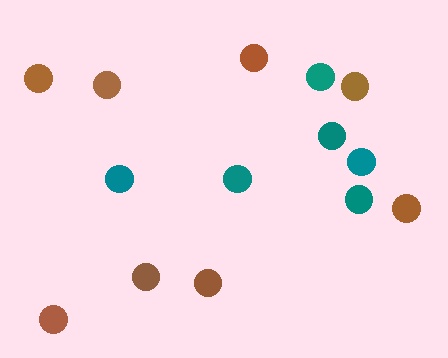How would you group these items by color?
There are 2 groups: one group of teal circles (6) and one group of brown circles (8).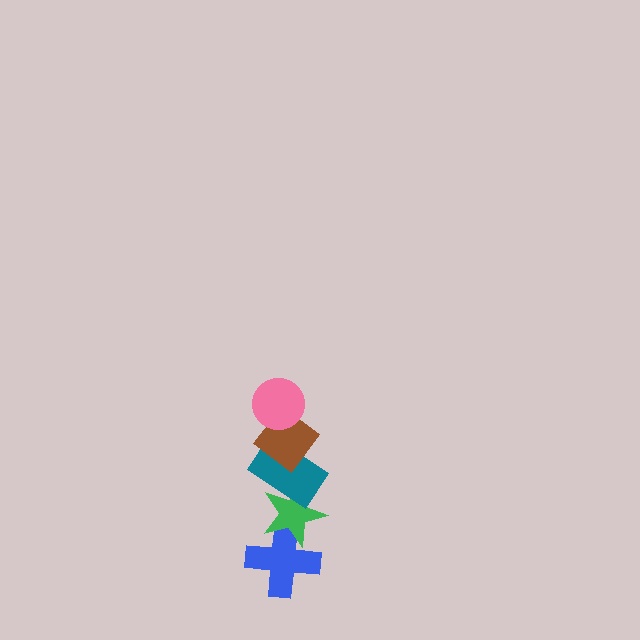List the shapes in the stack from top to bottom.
From top to bottom: the pink circle, the brown diamond, the teal rectangle, the green star, the blue cross.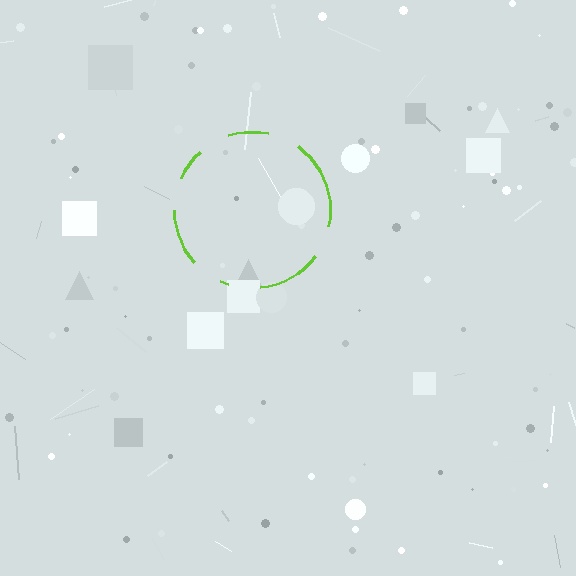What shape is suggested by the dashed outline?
The dashed outline suggests a circle.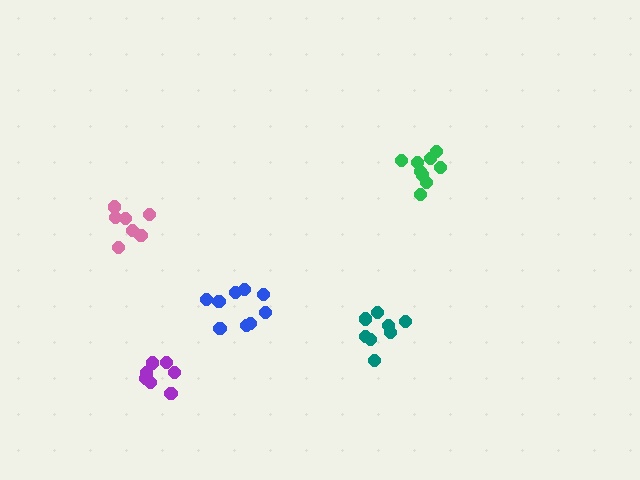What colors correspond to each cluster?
The clusters are colored: green, teal, blue, purple, pink.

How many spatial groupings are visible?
There are 5 spatial groupings.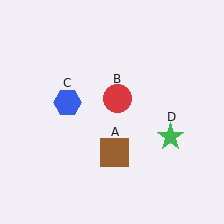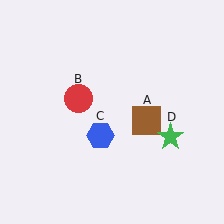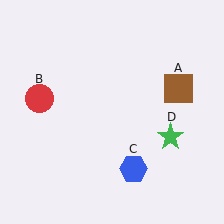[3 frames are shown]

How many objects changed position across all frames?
3 objects changed position: brown square (object A), red circle (object B), blue hexagon (object C).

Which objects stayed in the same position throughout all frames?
Green star (object D) remained stationary.